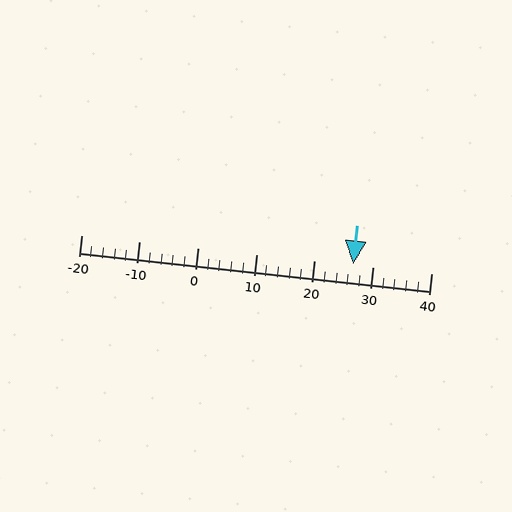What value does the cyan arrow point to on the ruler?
The cyan arrow points to approximately 27.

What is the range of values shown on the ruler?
The ruler shows values from -20 to 40.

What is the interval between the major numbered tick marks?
The major tick marks are spaced 10 units apart.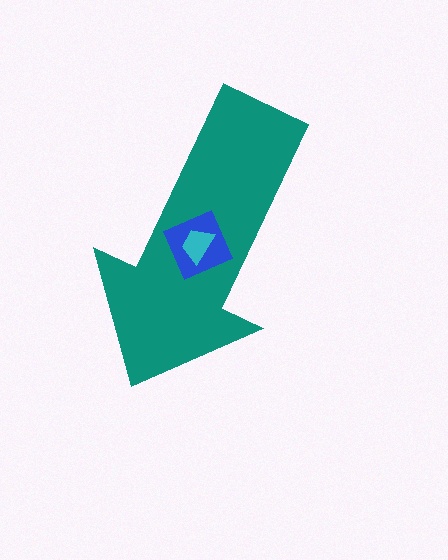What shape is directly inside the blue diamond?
The cyan trapezoid.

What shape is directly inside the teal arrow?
The blue diamond.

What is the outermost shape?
The teal arrow.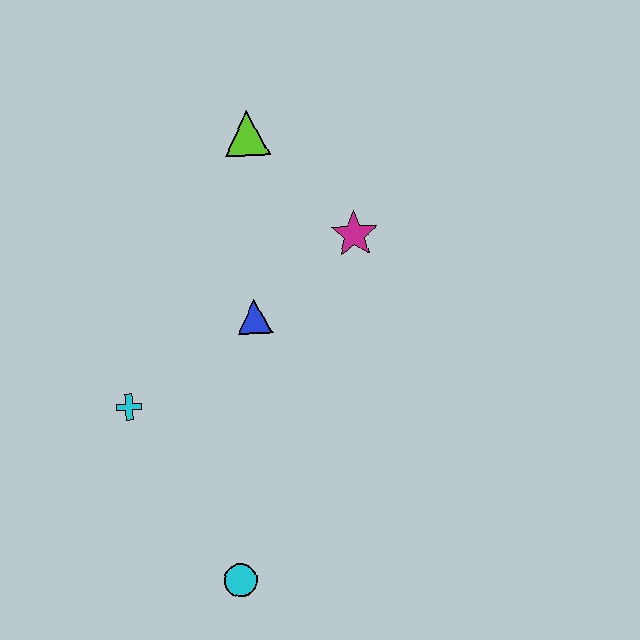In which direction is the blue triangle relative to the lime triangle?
The blue triangle is below the lime triangle.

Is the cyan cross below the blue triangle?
Yes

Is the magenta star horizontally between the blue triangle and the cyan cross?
No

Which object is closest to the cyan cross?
The blue triangle is closest to the cyan cross.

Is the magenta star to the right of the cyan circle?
Yes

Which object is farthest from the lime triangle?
The cyan circle is farthest from the lime triangle.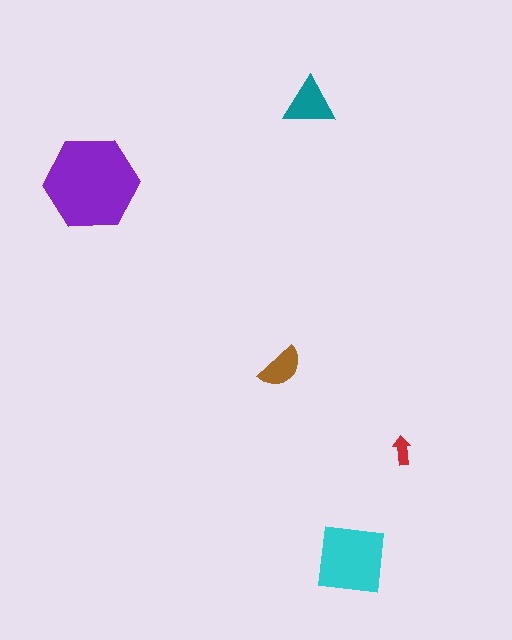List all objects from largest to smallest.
The purple hexagon, the cyan square, the teal triangle, the brown semicircle, the red arrow.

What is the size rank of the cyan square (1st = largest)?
2nd.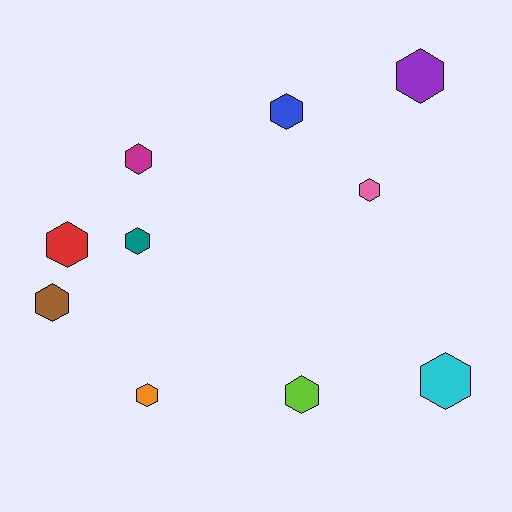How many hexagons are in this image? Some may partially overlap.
There are 10 hexagons.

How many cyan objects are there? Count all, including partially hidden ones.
There is 1 cyan object.